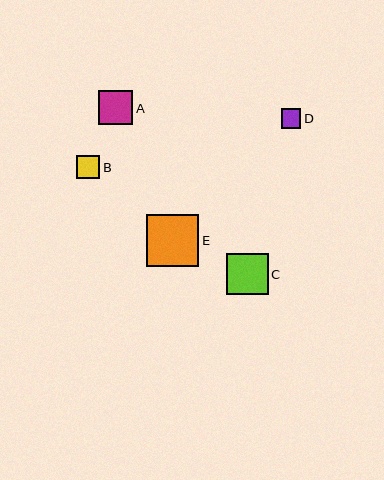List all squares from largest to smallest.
From largest to smallest: E, C, A, B, D.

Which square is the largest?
Square E is the largest with a size of approximately 52 pixels.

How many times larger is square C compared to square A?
Square C is approximately 1.2 times the size of square A.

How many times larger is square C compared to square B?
Square C is approximately 1.8 times the size of square B.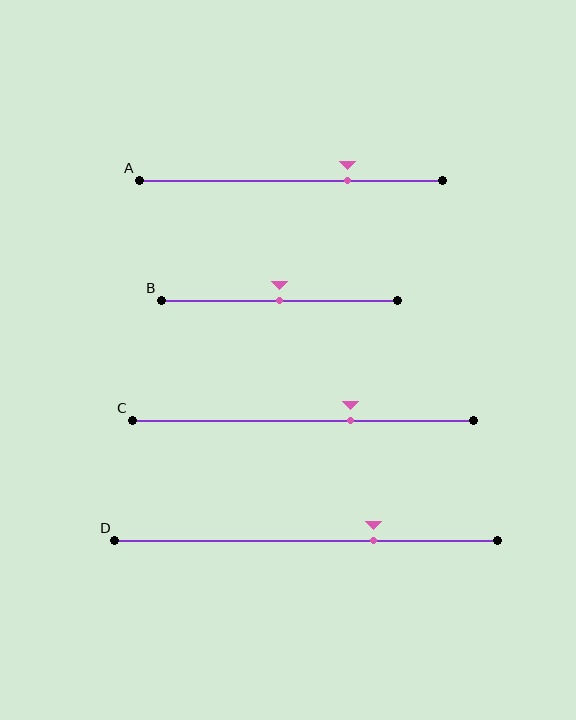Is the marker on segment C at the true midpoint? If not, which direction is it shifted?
No, the marker on segment C is shifted to the right by about 14% of the segment length.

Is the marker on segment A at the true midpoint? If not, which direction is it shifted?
No, the marker on segment A is shifted to the right by about 19% of the segment length.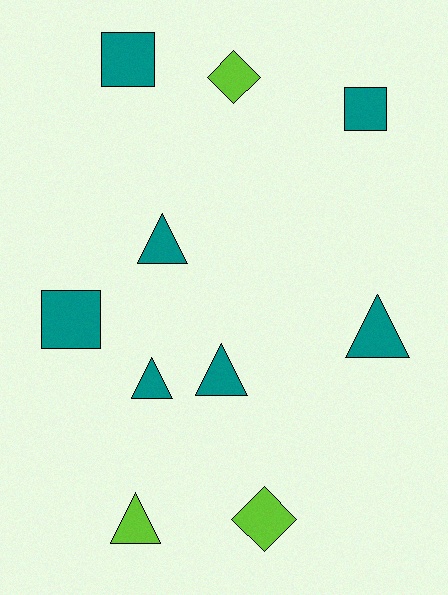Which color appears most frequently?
Teal, with 7 objects.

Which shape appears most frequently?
Triangle, with 5 objects.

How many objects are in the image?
There are 10 objects.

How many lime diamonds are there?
There are 2 lime diamonds.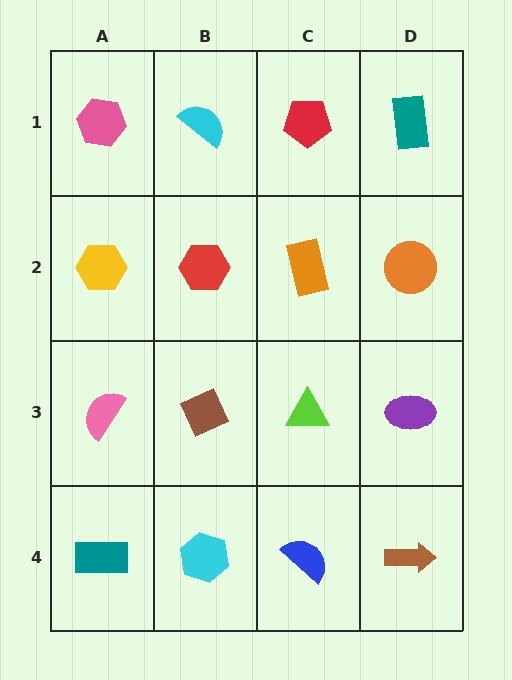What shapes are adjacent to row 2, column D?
A teal rectangle (row 1, column D), a purple ellipse (row 3, column D), an orange rectangle (row 2, column C).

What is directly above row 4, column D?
A purple ellipse.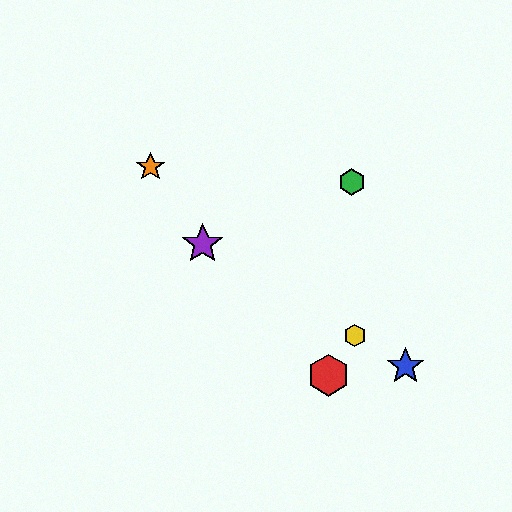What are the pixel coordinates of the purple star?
The purple star is at (203, 244).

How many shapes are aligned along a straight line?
3 shapes (the blue star, the yellow hexagon, the purple star) are aligned along a straight line.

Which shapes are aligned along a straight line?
The blue star, the yellow hexagon, the purple star are aligned along a straight line.